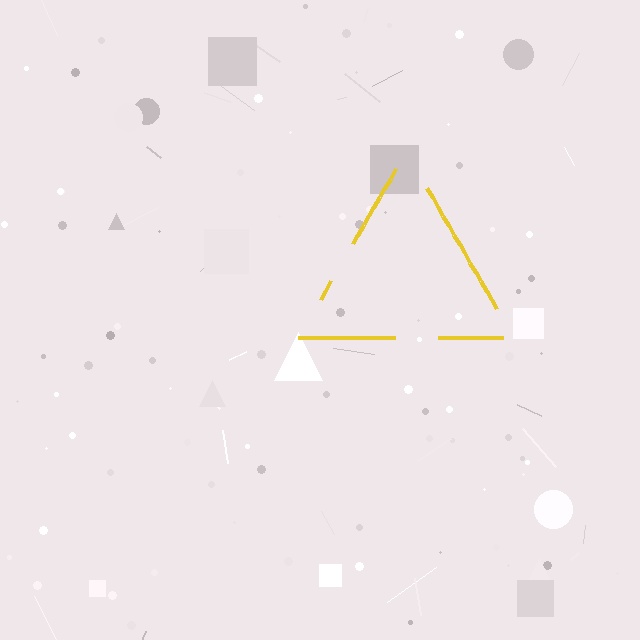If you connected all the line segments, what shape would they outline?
They would outline a triangle.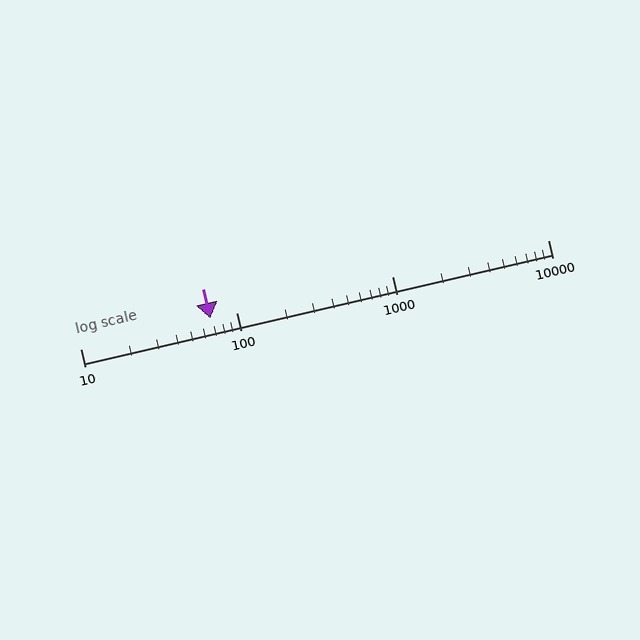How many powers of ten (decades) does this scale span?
The scale spans 3 decades, from 10 to 10000.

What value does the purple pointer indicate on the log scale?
The pointer indicates approximately 68.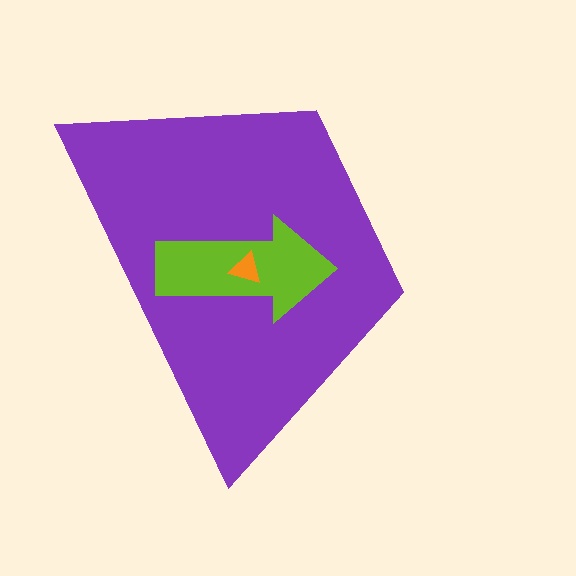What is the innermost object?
The orange triangle.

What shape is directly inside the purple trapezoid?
The lime arrow.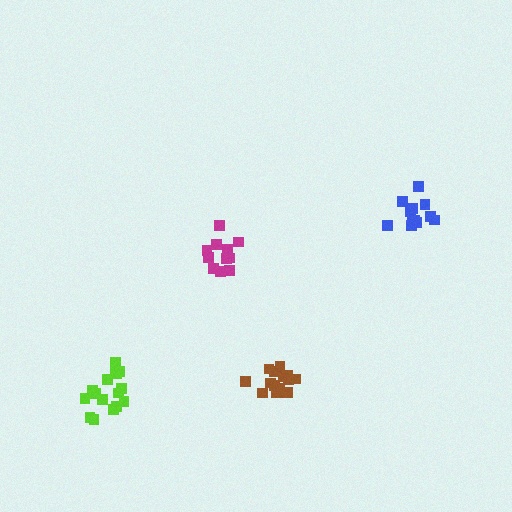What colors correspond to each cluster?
The clusters are colored: magenta, brown, blue, lime.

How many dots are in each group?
Group 1: 12 dots, Group 2: 16 dots, Group 3: 12 dots, Group 4: 16 dots (56 total).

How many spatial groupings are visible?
There are 4 spatial groupings.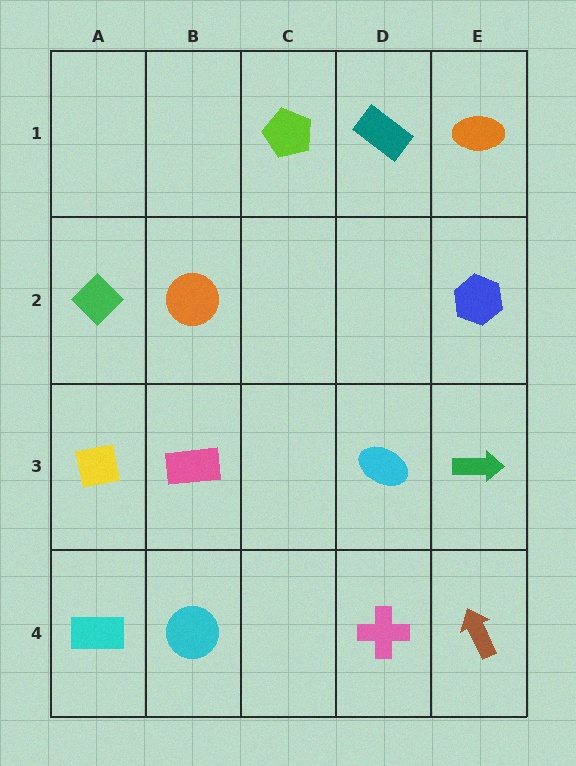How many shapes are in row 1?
3 shapes.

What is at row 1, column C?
A lime pentagon.